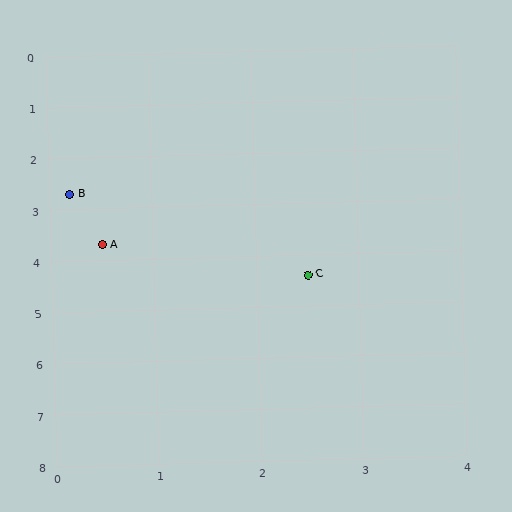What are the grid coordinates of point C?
Point C is at approximately (2.5, 4.4).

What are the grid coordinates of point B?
Point B is at approximately (0.2, 2.7).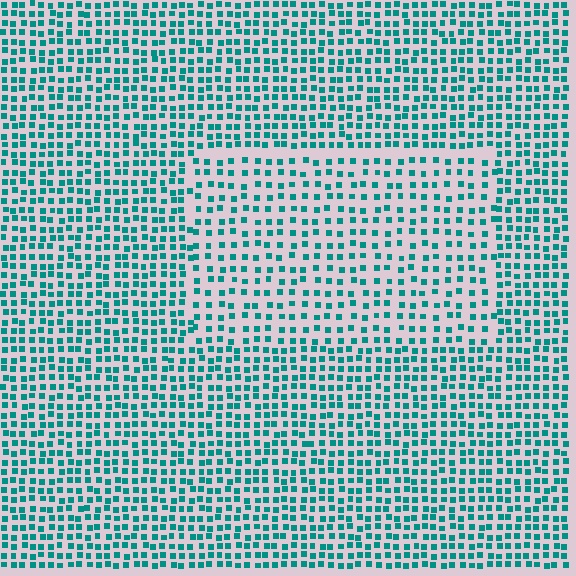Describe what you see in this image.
The image contains small teal elements arranged at two different densities. A rectangle-shaped region is visible where the elements are less densely packed than the surrounding area.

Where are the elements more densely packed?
The elements are more densely packed outside the rectangle boundary.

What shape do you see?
I see a rectangle.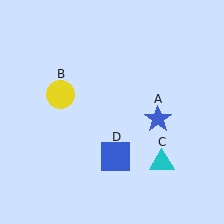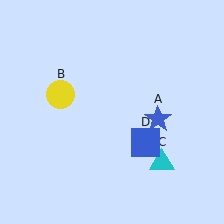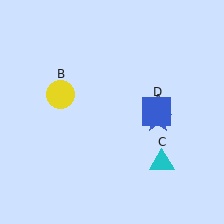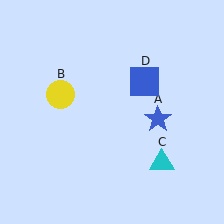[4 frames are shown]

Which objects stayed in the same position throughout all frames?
Blue star (object A) and yellow circle (object B) and cyan triangle (object C) remained stationary.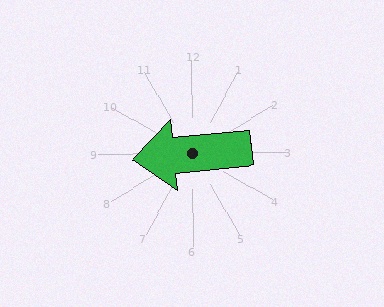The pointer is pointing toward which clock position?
Roughly 9 o'clock.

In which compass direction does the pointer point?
West.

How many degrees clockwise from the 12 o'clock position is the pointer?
Approximately 265 degrees.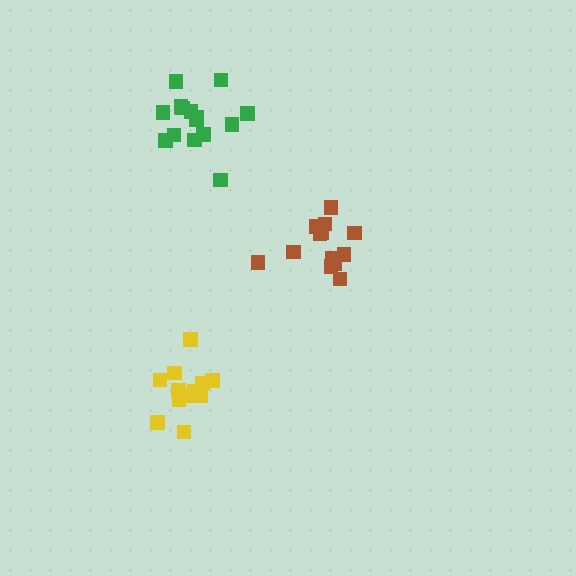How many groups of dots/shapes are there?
There are 3 groups.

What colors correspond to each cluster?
The clusters are colored: brown, green, yellow.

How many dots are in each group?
Group 1: 13 dots, Group 2: 15 dots, Group 3: 12 dots (40 total).